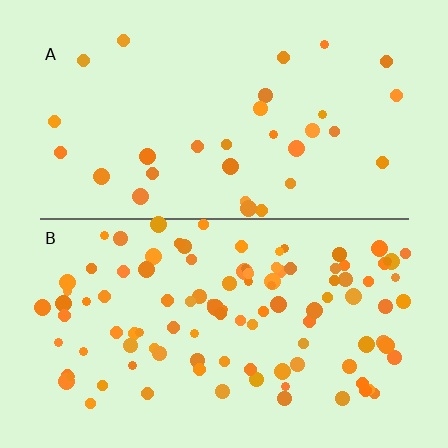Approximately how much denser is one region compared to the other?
Approximately 3.4× — region B over region A.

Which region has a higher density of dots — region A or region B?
B (the bottom).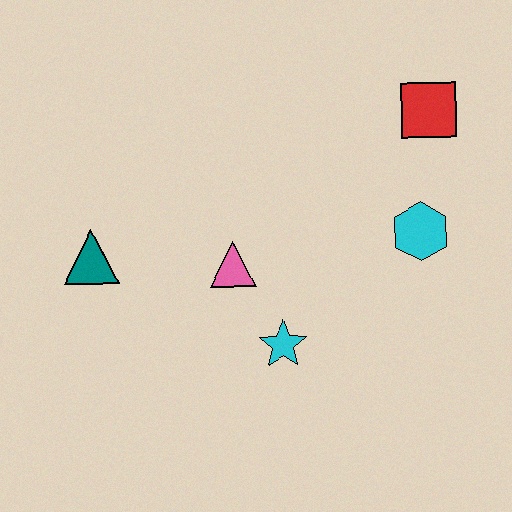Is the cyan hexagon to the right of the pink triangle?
Yes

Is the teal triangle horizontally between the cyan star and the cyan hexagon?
No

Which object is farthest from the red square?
The teal triangle is farthest from the red square.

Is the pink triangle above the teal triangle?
No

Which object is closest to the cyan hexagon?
The red square is closest to the cyan hexagon.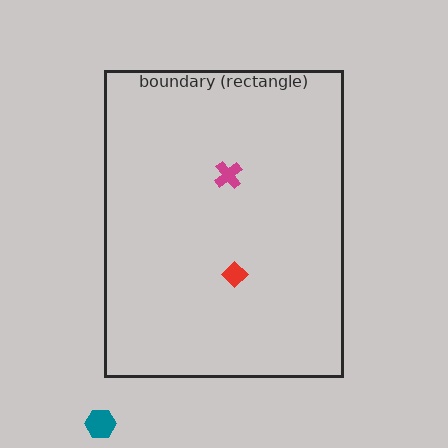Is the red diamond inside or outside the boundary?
Inside.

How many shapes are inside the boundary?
2 inside, 1 outside.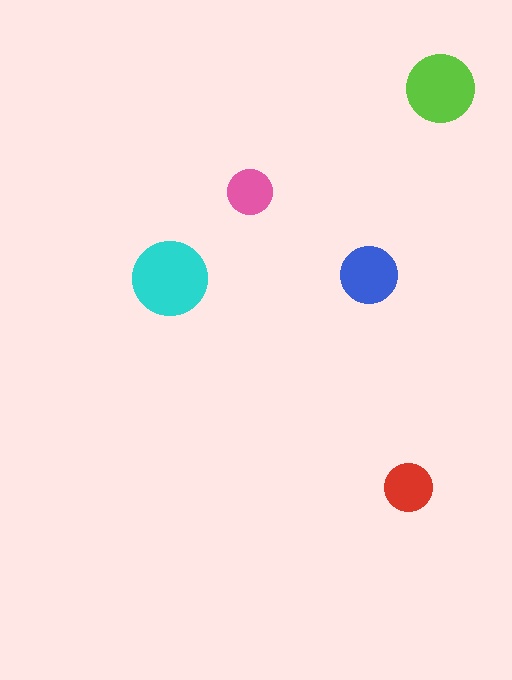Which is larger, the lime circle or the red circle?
The lime one.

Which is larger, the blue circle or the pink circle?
The blue one.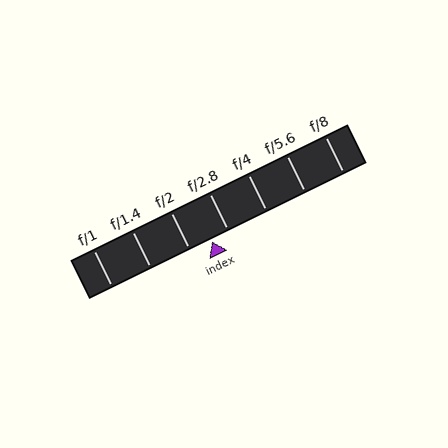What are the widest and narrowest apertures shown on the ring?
The widest aperture shown is f/1 and the narrowest is f/8.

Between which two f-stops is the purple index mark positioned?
The index mark is between f/2 and f/2.8.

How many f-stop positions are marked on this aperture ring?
There are 7 f-stop positions marked.